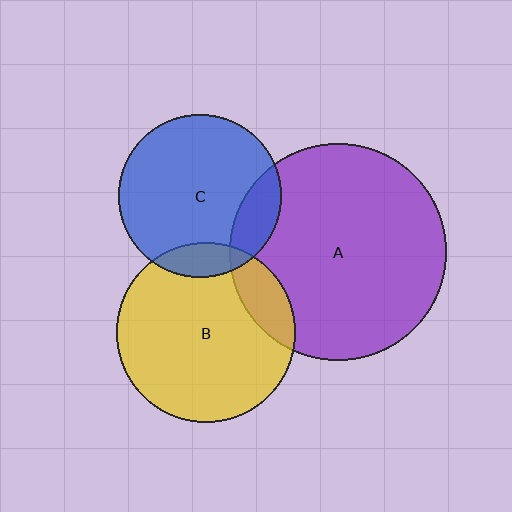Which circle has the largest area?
Circle A (purple).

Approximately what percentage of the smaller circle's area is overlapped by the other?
Approximately 15%.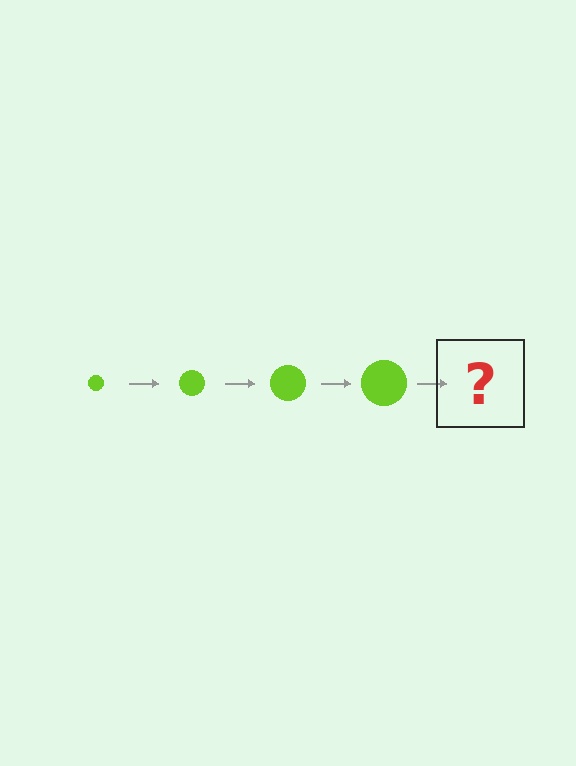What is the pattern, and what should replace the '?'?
The pattern is that the circle gets progressively larger each step. The '?' should be a lime circle, larger than the previous one.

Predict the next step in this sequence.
The next step is a lime circle, larger than the previous one.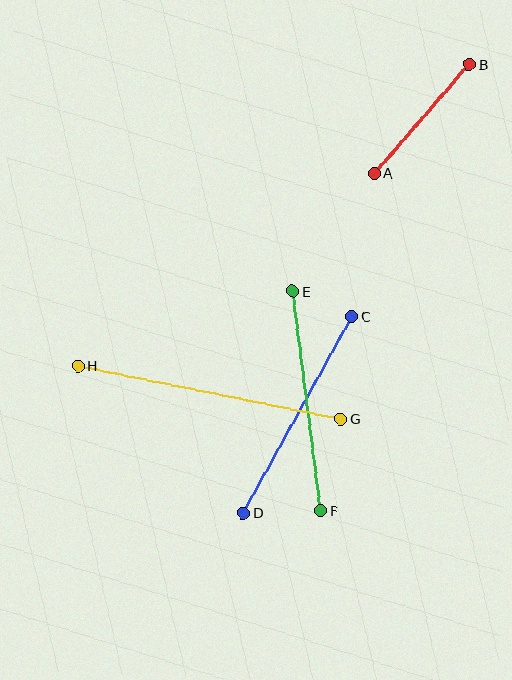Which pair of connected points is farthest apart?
Points G and H are farthest apart.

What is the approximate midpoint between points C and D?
The midpoint is at approximately (298, 415) pixels.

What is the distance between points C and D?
The distance is approximately 225 pixels.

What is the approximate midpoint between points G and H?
The midpoint is at approximately (209, 392) pixels.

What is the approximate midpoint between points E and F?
The midpoint is at approximately (307, 401) pixels.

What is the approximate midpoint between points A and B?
The midpoint is at approximately (422, 119) pixels.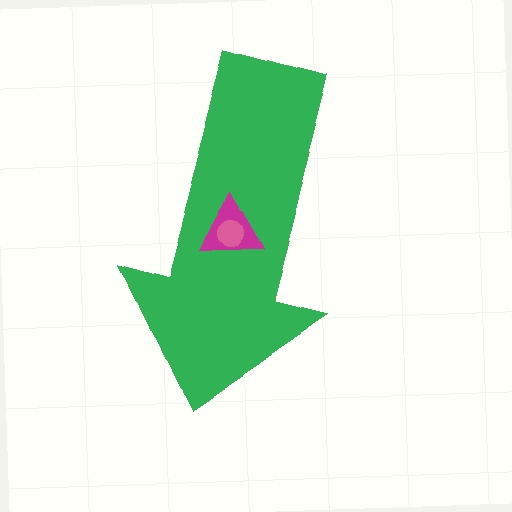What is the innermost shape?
The pink circle.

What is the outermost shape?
The green arrow.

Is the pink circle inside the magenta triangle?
Yes.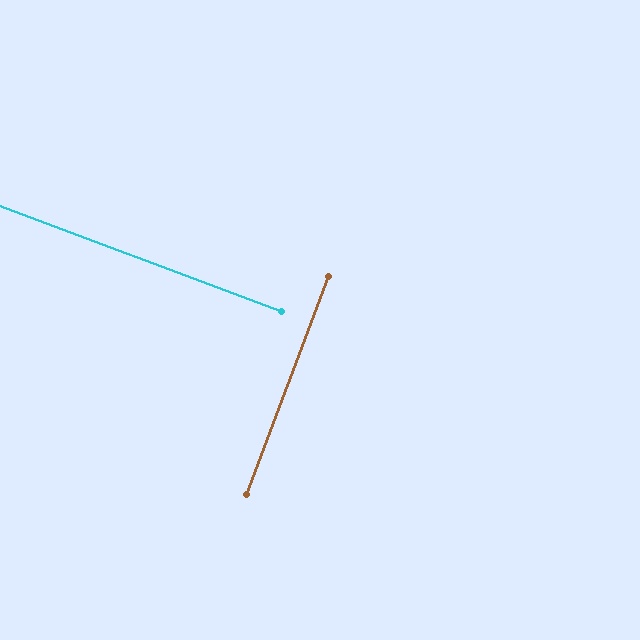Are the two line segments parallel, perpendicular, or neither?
Perpendicular — they meet at approximately 90°.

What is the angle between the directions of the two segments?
Approximately 90 degrees.